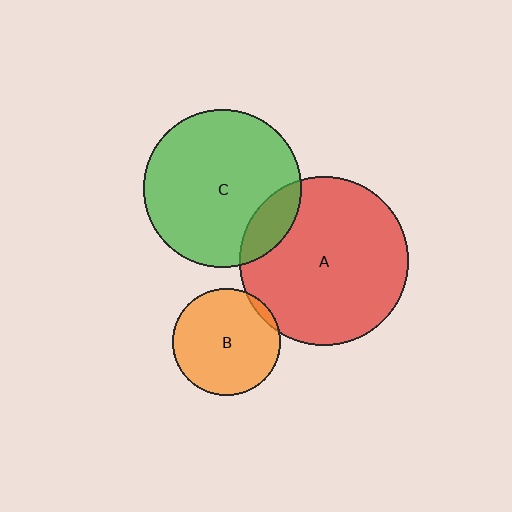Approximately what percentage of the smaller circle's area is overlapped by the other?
Approximately 15%.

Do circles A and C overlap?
Yes.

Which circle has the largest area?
Circle A (red).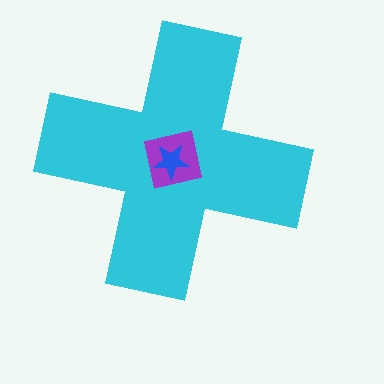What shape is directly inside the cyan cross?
The purple square.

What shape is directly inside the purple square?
The blue star.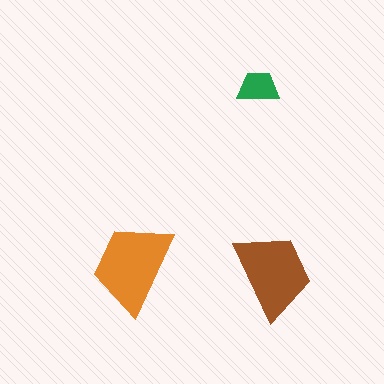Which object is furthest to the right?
The brown trapezoid is rightmost.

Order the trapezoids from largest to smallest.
the orange one, the brown one, the green one.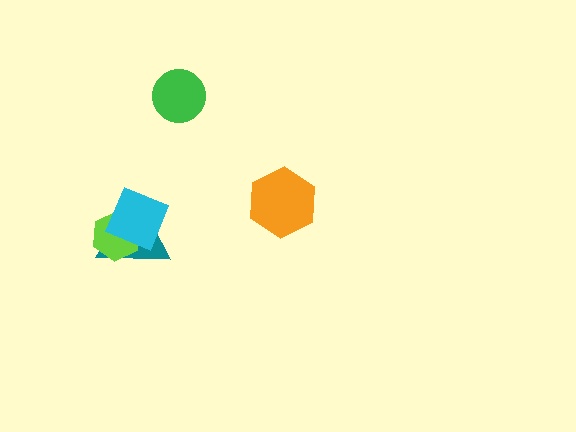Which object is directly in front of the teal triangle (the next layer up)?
The lime hexagon is directly in front of the teal triangle.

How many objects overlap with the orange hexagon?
0 objects overlap with the orange hexagon.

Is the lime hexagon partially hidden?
Yes, it is partially covered by another shape.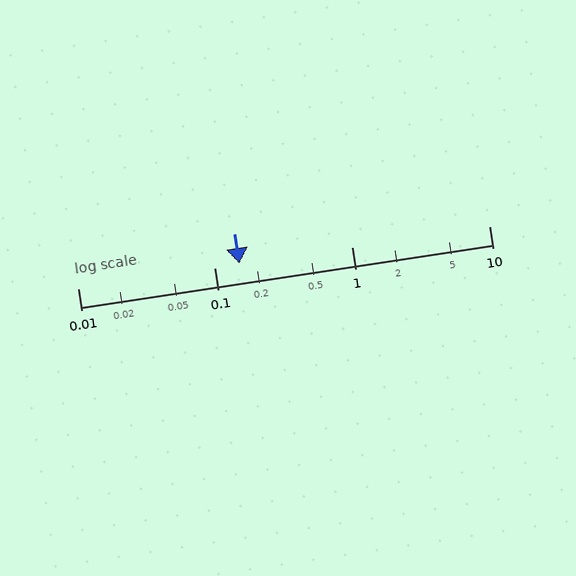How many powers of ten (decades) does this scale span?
The scale spans 3 decades, from 0.01 to 10.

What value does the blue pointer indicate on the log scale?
The pointer indicates approximately 0.15.